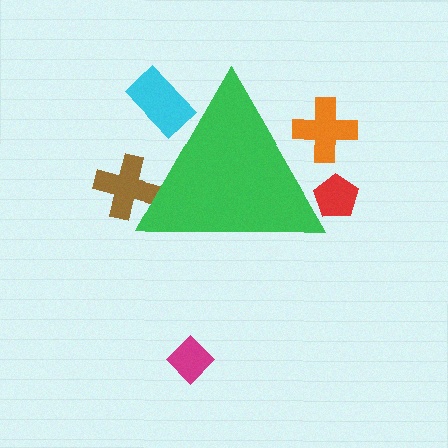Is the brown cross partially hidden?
Yes, the brown cross is partially hidden behind the green triangle.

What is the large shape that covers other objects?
A green triangle.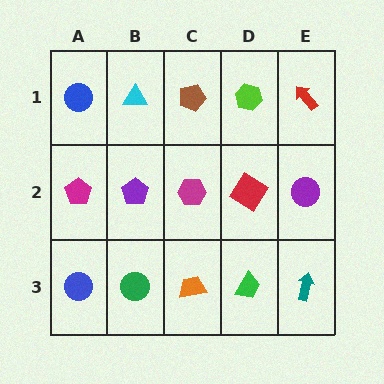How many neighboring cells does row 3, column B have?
3.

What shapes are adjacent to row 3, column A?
A magenta pentagon (row 2, column A), a green circle (row 3, column B).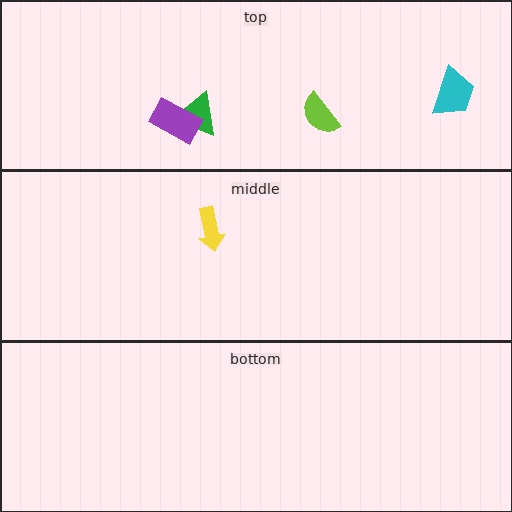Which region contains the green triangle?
The top region.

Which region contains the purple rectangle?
The top region.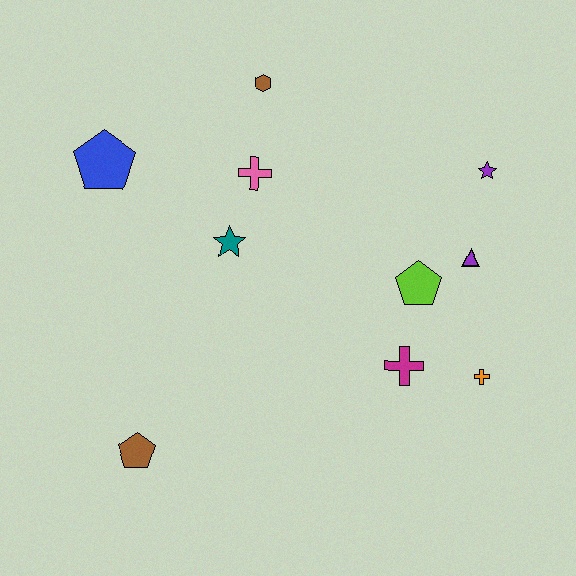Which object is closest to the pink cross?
The teal star is closest to the pink cross.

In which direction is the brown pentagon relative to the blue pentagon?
The brown pentagon is below the blue pentagon.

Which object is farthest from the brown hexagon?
The brown pentagon is farthest from the brown hexagon.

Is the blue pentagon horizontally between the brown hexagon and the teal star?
No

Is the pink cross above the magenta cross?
Yes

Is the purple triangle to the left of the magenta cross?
No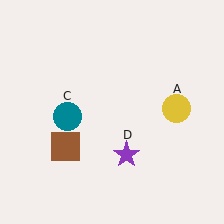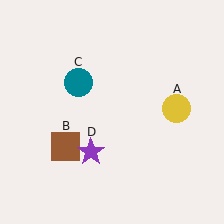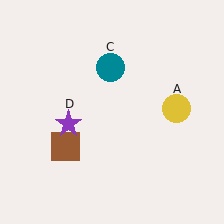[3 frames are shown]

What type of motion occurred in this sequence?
The teal circle (object C), purple star (object D) rotated clockwise around the center of the scene.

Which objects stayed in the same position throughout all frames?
Yellow circle (object A) and brown square (object B) remained stationary.